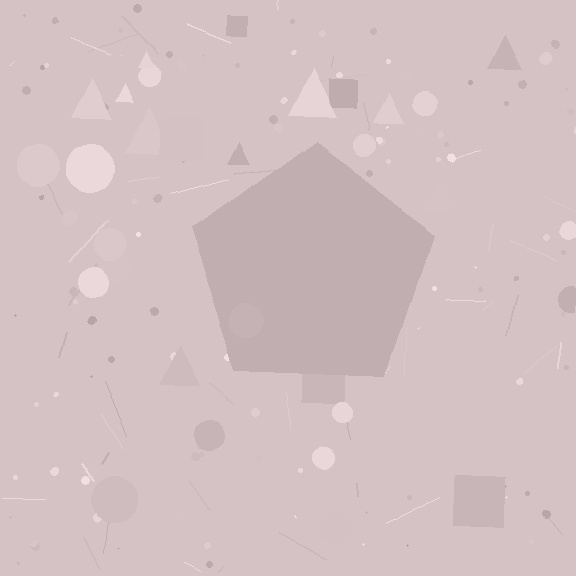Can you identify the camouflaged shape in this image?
The camouflaged shape is a pentagon.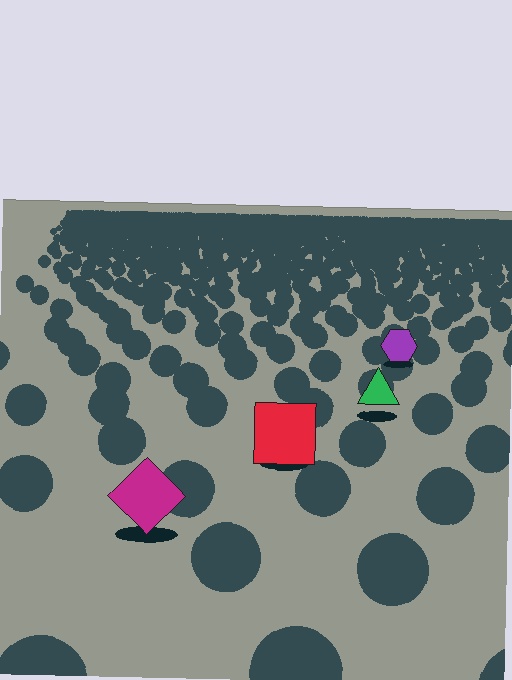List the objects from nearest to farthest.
From nearest to farthest: the magenta diamond, the red square, the green triangle, the purple hexagon.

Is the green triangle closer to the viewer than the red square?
No. The red square is closer — you can tell from the texture gradient: the ground texture is coarser near it.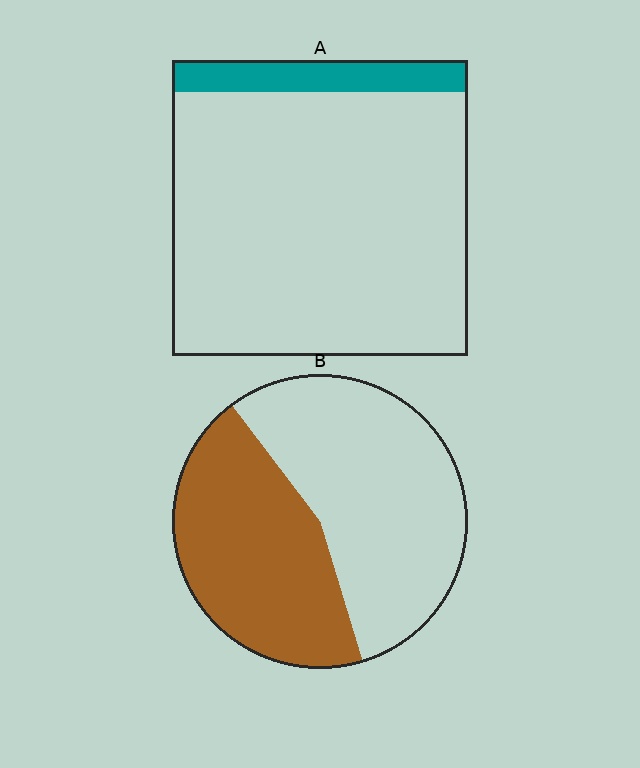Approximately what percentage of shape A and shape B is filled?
A is approximately 10% and B is approximately 45%.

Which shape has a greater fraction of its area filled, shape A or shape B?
Shape B.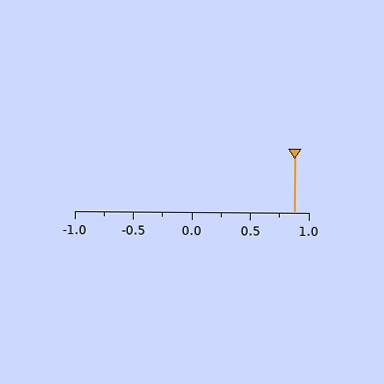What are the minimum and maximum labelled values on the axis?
The axis runs from -1.0 to 1.0.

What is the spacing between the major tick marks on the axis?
The major ticks are spaced 0.5 apart.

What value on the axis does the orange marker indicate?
The marker indicates approximately 0.88.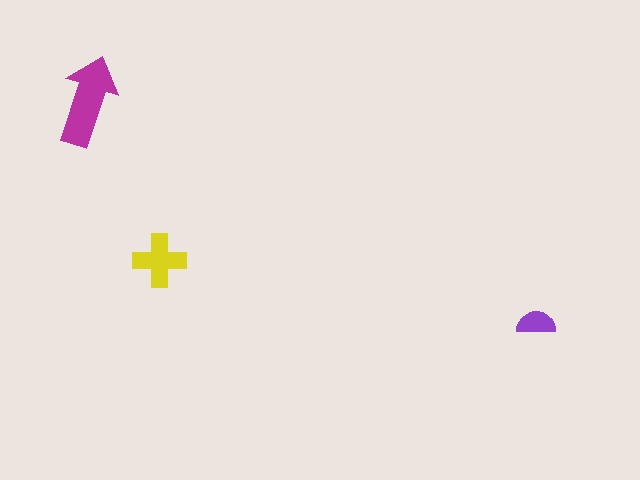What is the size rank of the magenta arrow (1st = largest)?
1st.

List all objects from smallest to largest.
The purple semicircle, the yellow cross, the magenta arrow.